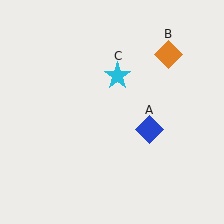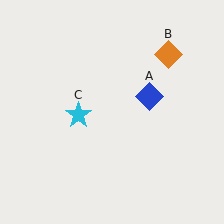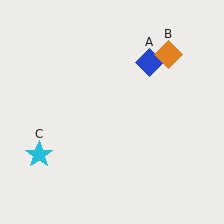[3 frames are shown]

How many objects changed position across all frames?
2 objects changed position: blue diamond (object A), cyan star (object C).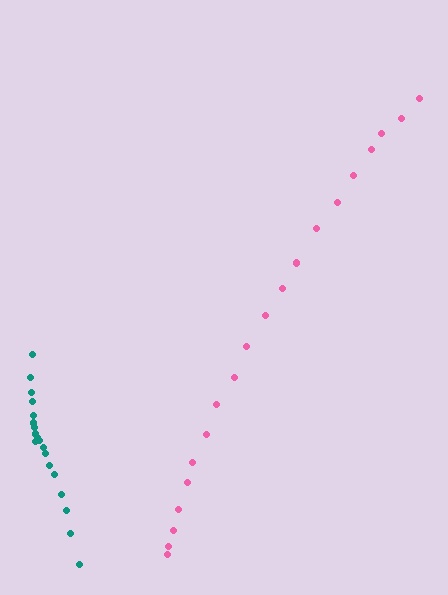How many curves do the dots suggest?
There are 2 distinct paths.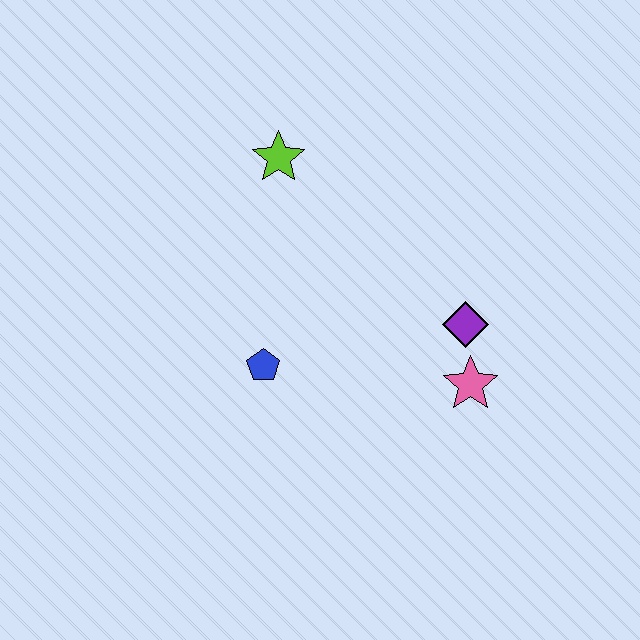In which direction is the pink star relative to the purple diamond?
The pink star is below the purple diamond.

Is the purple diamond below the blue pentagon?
No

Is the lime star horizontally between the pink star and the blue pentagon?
Yes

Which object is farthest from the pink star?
The lime star is farthest from the pink star.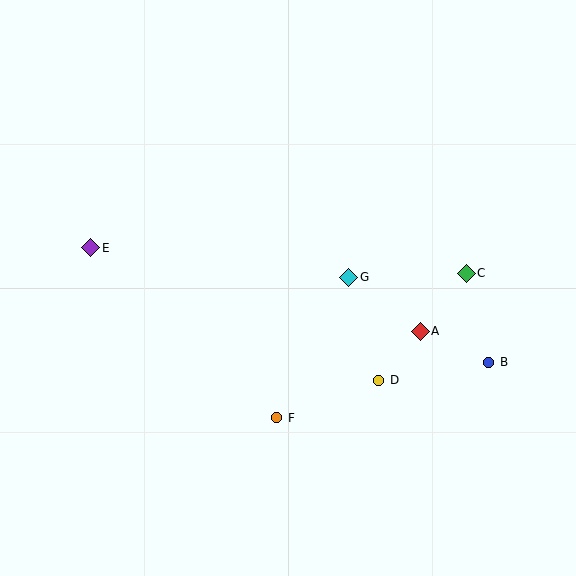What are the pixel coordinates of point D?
Point D is at (379, 380).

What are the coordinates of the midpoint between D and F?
The midpoint between D and F is at (328, 399).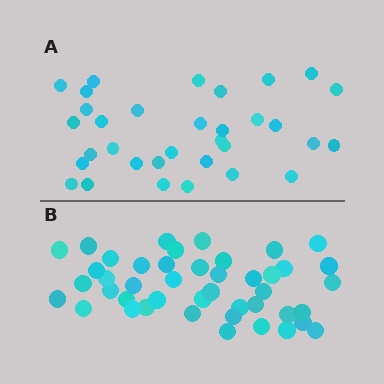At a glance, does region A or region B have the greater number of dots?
Region B (the bottom region) has more dots.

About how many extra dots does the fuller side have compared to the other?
Region B has roughly 12 or so more dots than region A.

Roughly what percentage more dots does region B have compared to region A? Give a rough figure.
About 35% more.